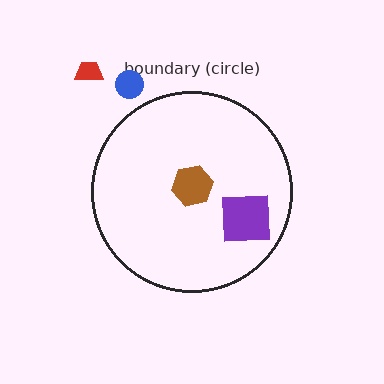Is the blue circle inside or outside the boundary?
Outside.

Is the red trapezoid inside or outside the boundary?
Outside.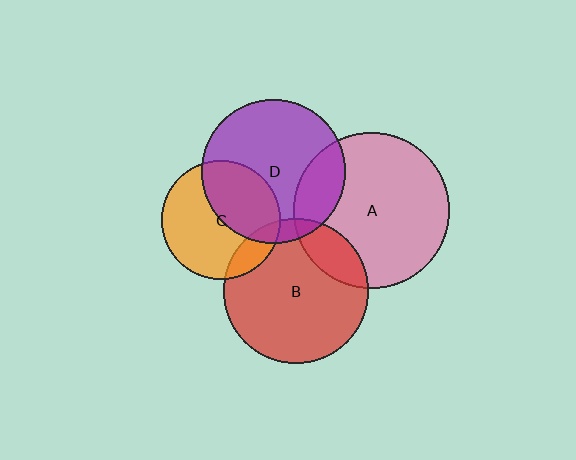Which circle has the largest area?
Circle A (pink).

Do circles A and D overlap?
Yes.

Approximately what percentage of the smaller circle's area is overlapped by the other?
Approximately 20%.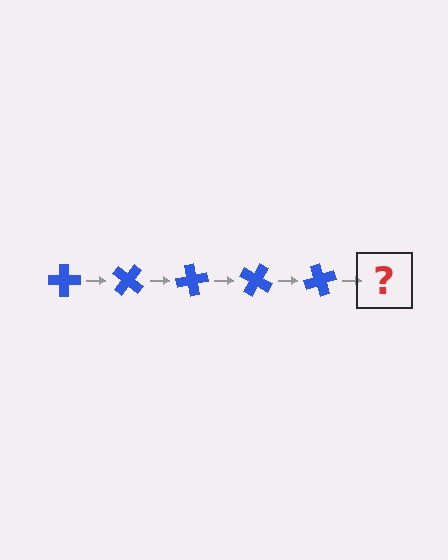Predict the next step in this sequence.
The next step is a blue cross rotated 200 degrees.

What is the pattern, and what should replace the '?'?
The pattern is that the cross rotates 40 degrees each step. The '?' should be a blue cross rotated 200 degrees.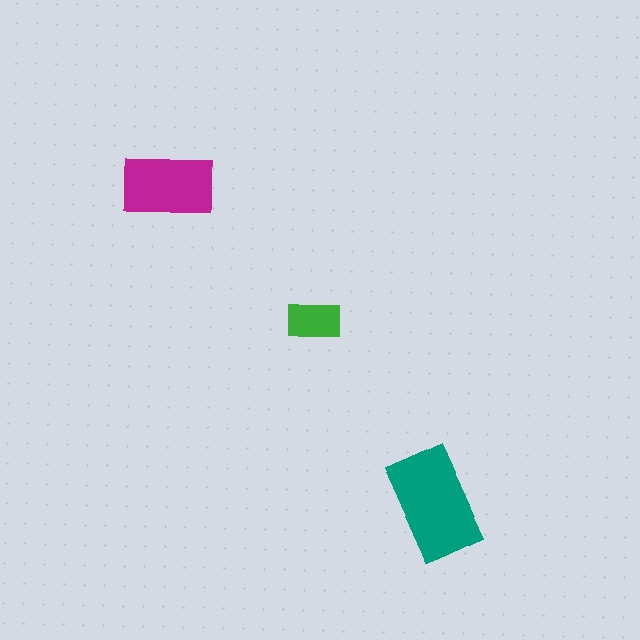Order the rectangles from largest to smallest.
the teal one, the magenta one, the green one.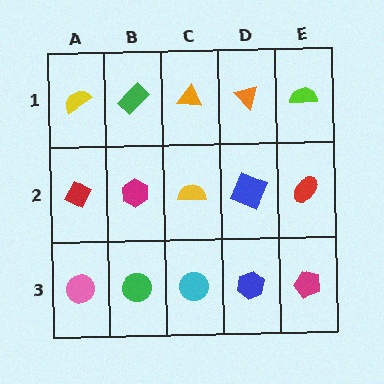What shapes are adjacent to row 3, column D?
A blue square (row 2, column D), a cyan circle (row 3, column C), a magenta pentagon (row 3, column E).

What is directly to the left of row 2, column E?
A blue square.